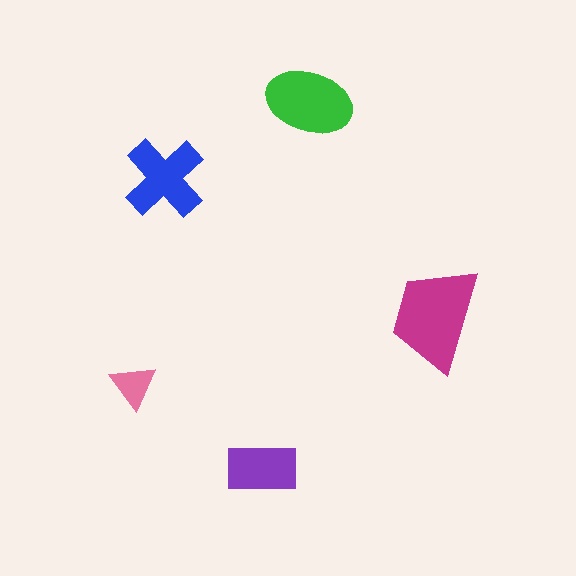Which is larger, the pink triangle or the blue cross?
The blue cross.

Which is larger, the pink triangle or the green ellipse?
The green ellipse.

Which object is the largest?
The magenta trapezoid.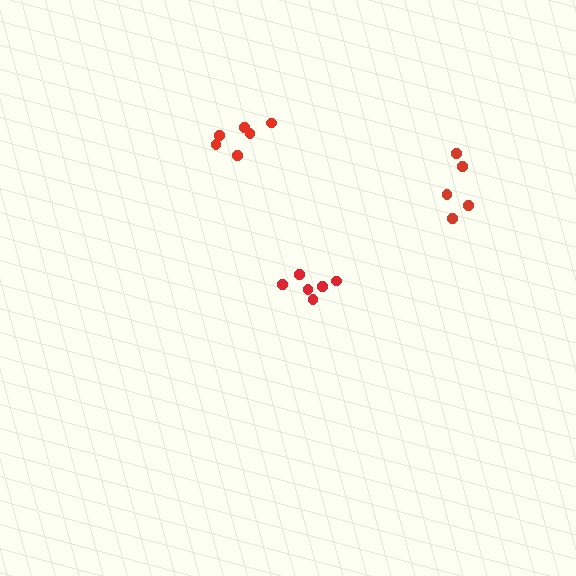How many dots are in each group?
Group 1: 6 dots, Group 2: 5 dots, Group 3: 6 dots (17 total).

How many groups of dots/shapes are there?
There are 3 groups.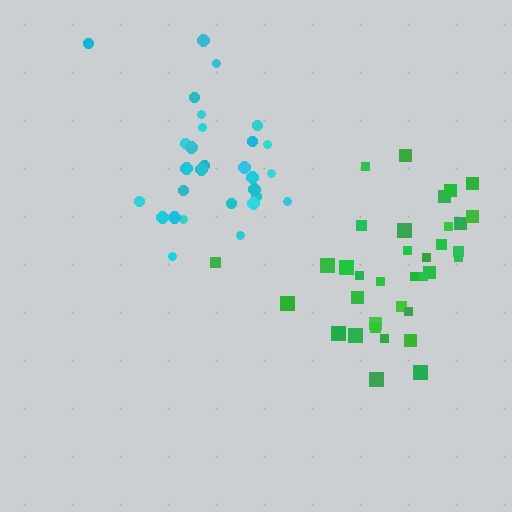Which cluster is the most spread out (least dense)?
Green.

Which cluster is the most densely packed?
Cyan.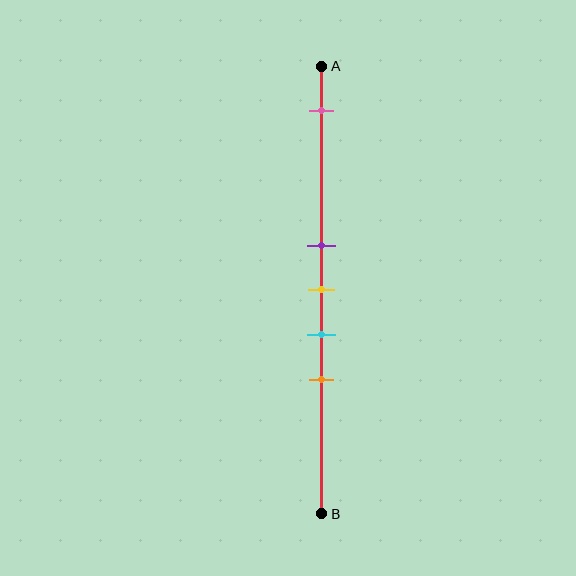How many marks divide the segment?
There are 5 marks dividing the segment.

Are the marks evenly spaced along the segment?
No, the marks are not evenly spaced.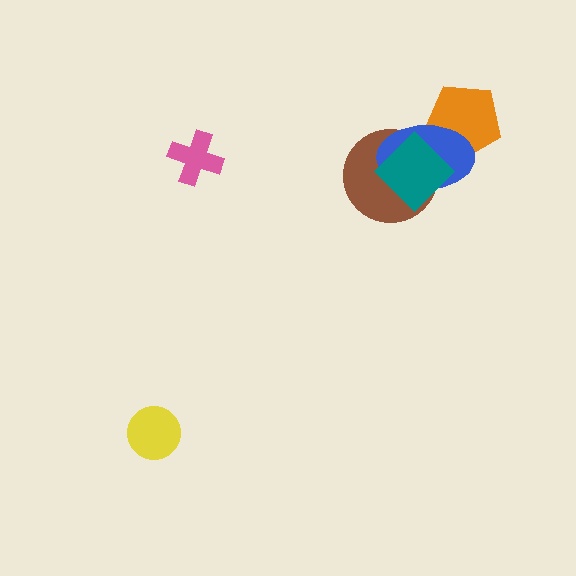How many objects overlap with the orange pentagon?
2 objects overlap with the orange pentagon.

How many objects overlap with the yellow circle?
0 objects overlap with the yellow circle.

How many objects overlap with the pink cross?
0 objects overlap with the pink cross.